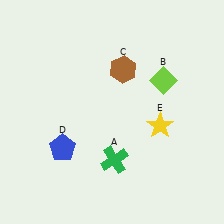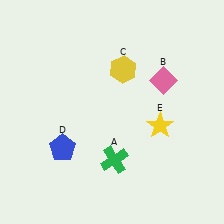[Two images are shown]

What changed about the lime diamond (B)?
In Image 1, B is lime. In Image 2, it changed to pink.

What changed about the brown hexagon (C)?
In Image 1, C is brown. In Image 2, it changed to yellow.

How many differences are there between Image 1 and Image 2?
There are 2 differences between the two images.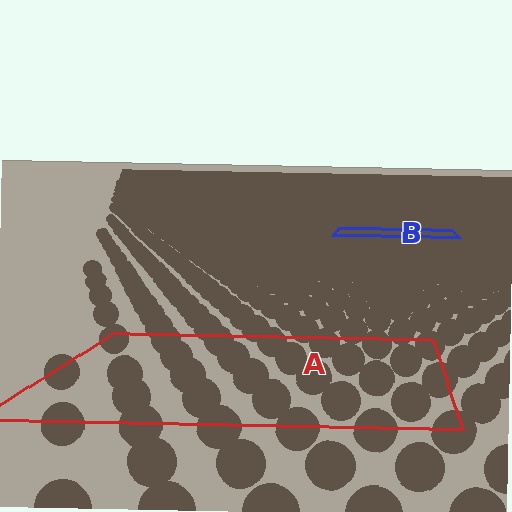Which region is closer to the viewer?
Region A is closer. The texture elements there are larger and more spread out.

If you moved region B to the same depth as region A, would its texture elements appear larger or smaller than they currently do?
They would appear larger. At a closer depth, the same texture elements are projected at a bigger on-screen size.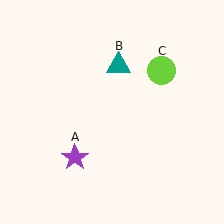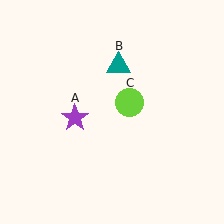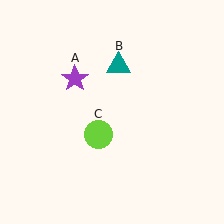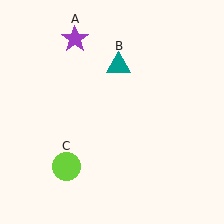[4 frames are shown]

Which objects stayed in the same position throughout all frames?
Teal triangle (object B) remained stationary.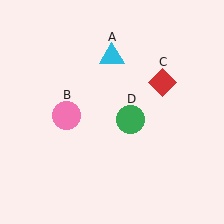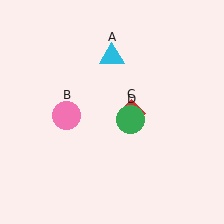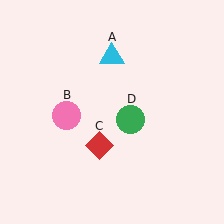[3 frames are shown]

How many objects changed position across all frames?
1 object changed position: red diamond (object C).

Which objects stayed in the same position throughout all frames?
Cyan triangle (object A) and pink circle (object B) and green circle (object D) remained stationary.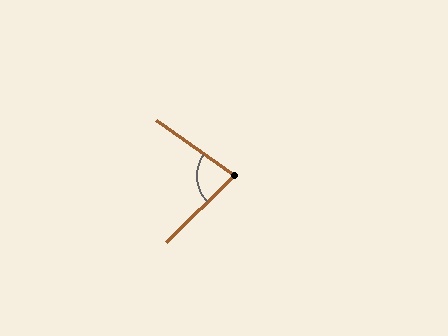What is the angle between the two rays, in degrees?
Approximately 80 degrees.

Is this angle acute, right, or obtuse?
It is acute.